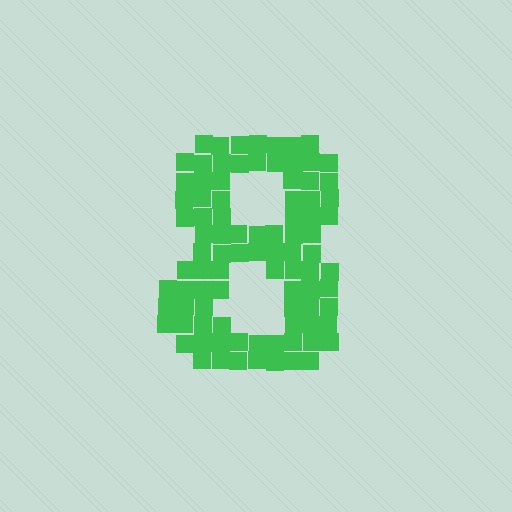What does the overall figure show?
The overall figure shows the digit 8.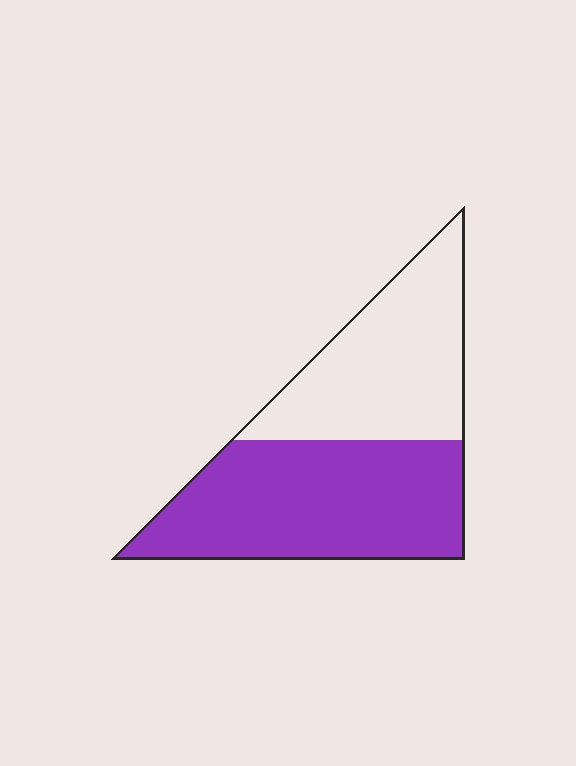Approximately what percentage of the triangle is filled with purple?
Approximately 55%.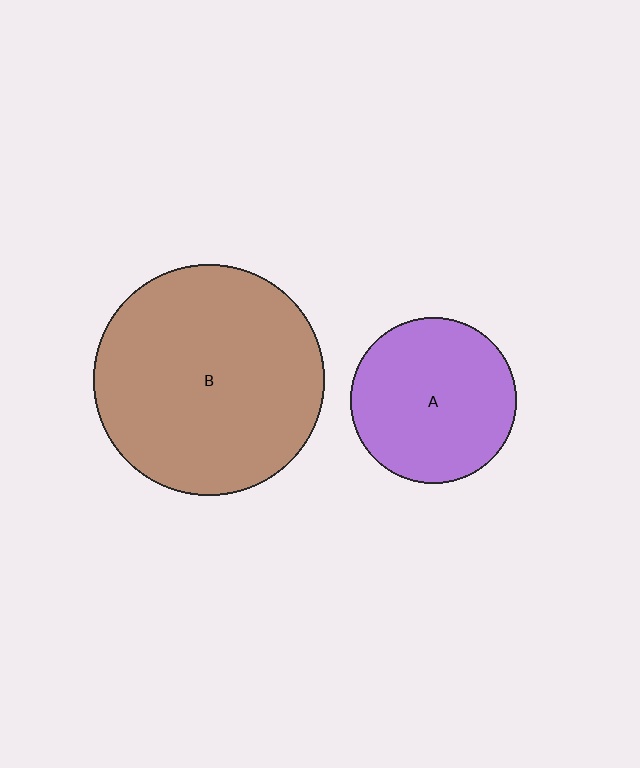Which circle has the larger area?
Circle B (brown).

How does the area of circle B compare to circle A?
Approximately 1.9 times.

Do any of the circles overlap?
No, none of the circles overlap.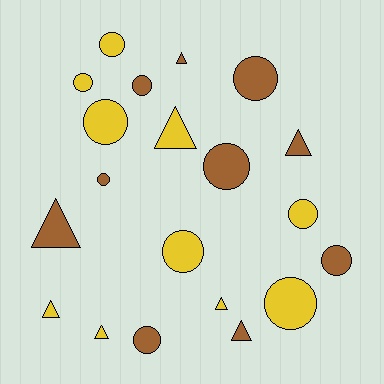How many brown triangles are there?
There are 4 brown triangles.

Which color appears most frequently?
Brown, with 10 objects.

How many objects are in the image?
There are 20 objects.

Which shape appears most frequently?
Circle, with 12 objects.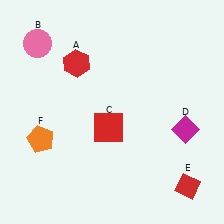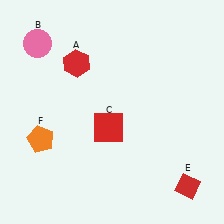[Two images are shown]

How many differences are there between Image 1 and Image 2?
There is 1 difference between the two images.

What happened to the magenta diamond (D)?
The magenta diamond (D) was removed in Image 2. It was in the bottom-right area of Image 1.